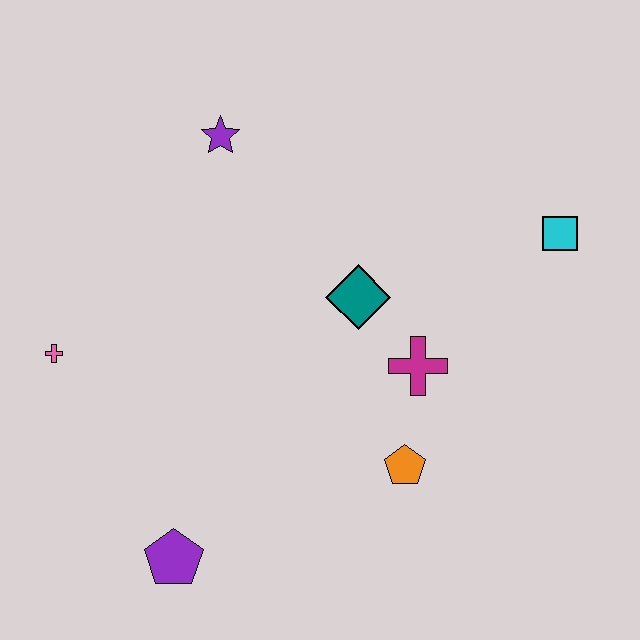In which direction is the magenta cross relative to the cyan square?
The magenta cross is to the left of the cyan square.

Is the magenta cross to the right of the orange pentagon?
Yes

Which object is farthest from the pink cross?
The cyan square is farthest from the pink cross.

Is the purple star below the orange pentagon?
No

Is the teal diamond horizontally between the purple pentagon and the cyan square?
Yes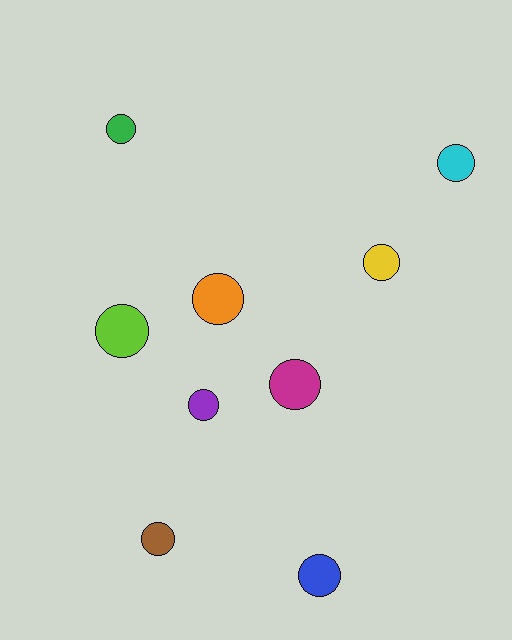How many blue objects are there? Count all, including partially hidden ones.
There is 1 blue object.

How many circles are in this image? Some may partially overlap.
There are 9 circles.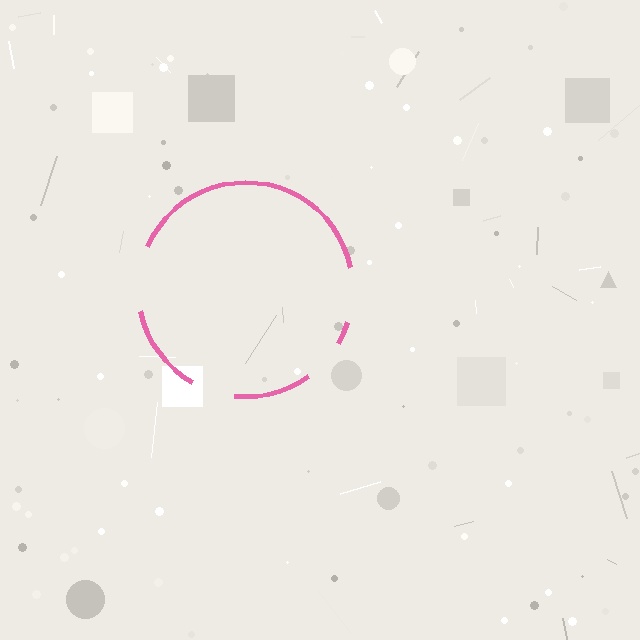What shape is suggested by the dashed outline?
The dashed outline suggests a circle.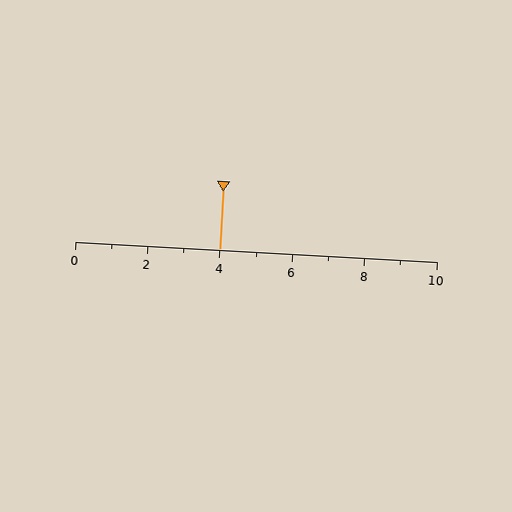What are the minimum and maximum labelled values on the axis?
The axis runs from 0 to 10.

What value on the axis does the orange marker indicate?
The marker indicates approximately 4.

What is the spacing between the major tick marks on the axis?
The major ticks are spaced 2 apart.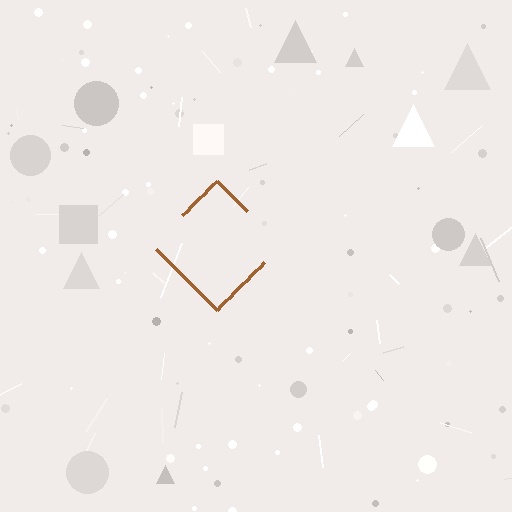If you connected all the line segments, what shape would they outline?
They would outline a diamond.